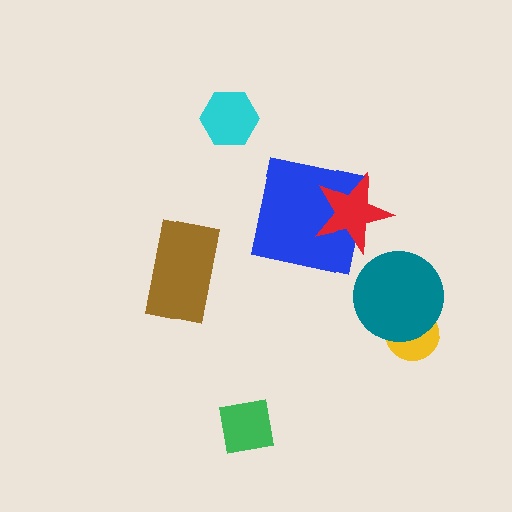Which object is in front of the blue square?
The red star is in front of the blue square.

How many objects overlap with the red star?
1 object overlaps with the red star.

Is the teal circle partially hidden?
No, no other shape covers it.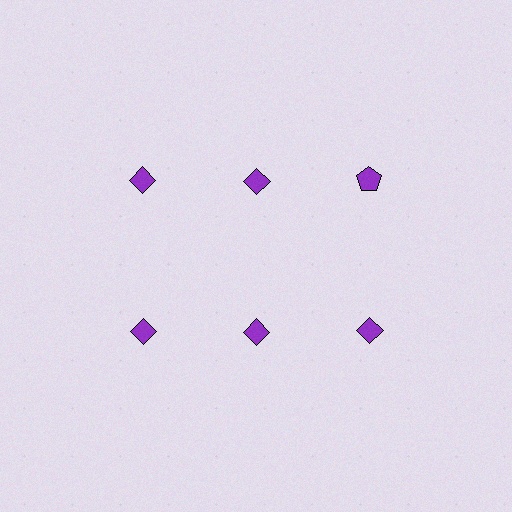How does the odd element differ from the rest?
It has a different shape: pentagon instead of diamond.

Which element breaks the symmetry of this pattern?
The purple pentagon in the top row, center column breaks the symmetry. All other shapes are purple diamonds.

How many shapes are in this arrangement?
There are 6 shapes arranged in a grid pattern.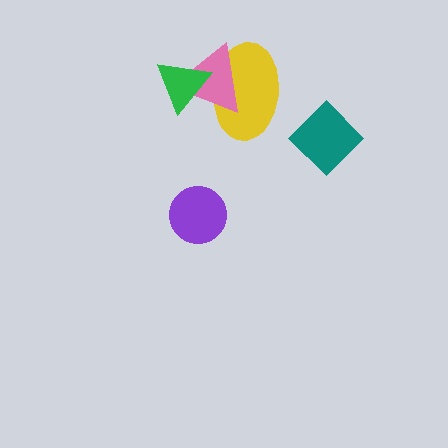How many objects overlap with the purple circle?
0 objects overlap with the purple circle.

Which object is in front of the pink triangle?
The green triangle is in front of the pink triangle.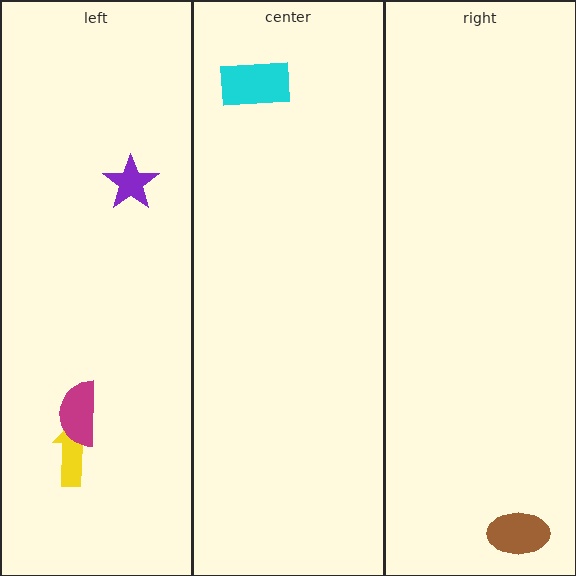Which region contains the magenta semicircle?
The left region.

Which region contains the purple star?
The left region.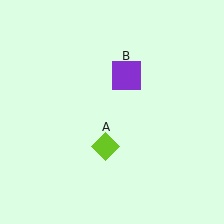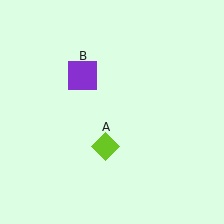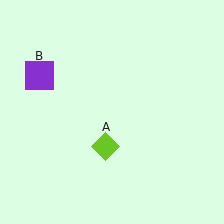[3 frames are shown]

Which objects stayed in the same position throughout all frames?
Lime diamond (object A) remained stationary.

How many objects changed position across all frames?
1 object changed position: purple square (object B).